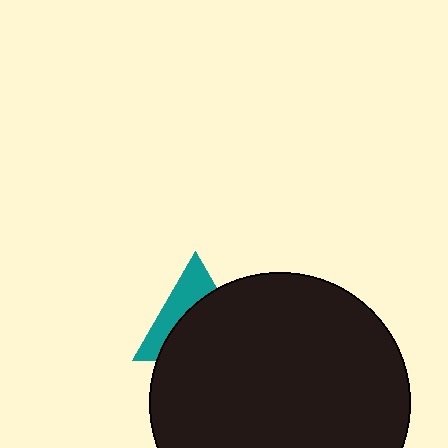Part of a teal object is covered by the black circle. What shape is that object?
It is a triangle.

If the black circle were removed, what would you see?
You would see the complete teal triangle.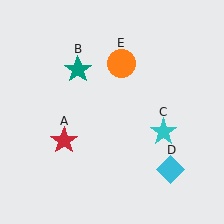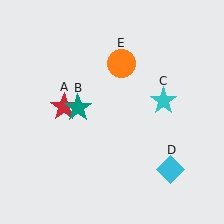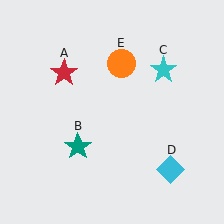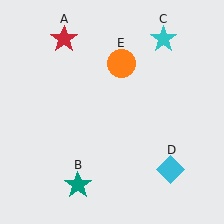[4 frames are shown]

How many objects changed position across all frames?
3 objects changed position: red star (object A), teal star (object B), cyan star (object C).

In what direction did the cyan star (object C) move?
The cyan star (object C) moved up.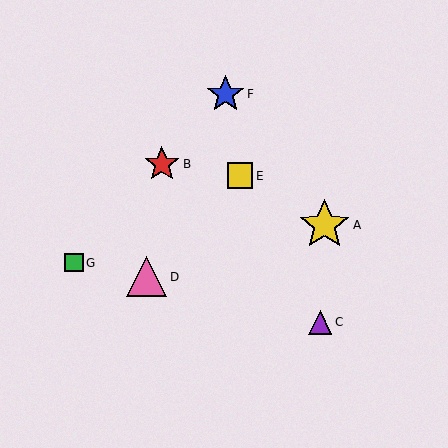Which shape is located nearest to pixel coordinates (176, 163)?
The red star (labeled B) at (162, 164) is nearest to that location.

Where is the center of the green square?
The center of the green square is at (74, 263).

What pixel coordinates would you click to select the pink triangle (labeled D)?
Click at (147, 277) to select the pink triangle D.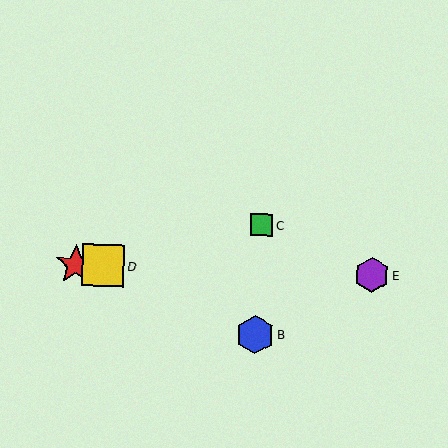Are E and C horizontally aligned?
No, E is at y≈275 and C is at y≈225.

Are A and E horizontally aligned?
Yes, both are at y≈264.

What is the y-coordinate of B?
Object B is at y≈335.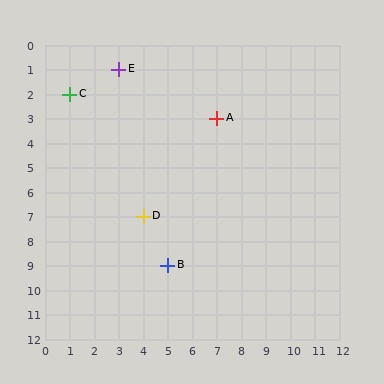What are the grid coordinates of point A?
Point A is at grid coordinates (7, 3).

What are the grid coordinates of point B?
Point B is at grid coordinates (5, 9).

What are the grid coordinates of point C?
Point C is at grid coordinates (1, 2).